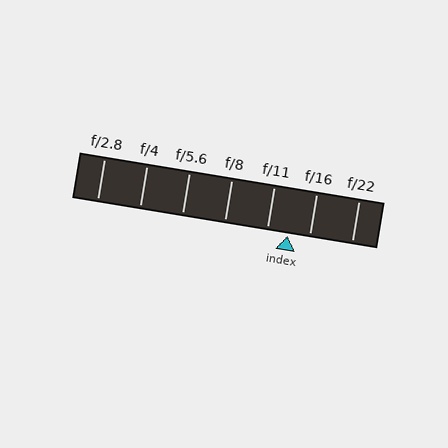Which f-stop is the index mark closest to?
The index mark is closest to f/16.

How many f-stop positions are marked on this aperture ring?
There are 7 f-stop positions marked.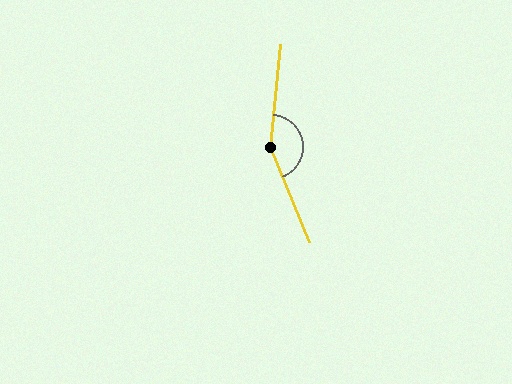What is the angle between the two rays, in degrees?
Approximately 153 degrees.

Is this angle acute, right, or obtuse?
It is obtuse.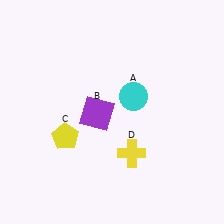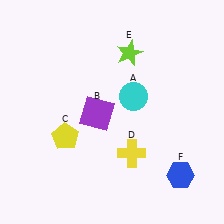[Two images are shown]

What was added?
A lime star (E), a blue hexagon (F) were added in Image 2.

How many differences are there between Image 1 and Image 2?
There are 2 differences between the two images.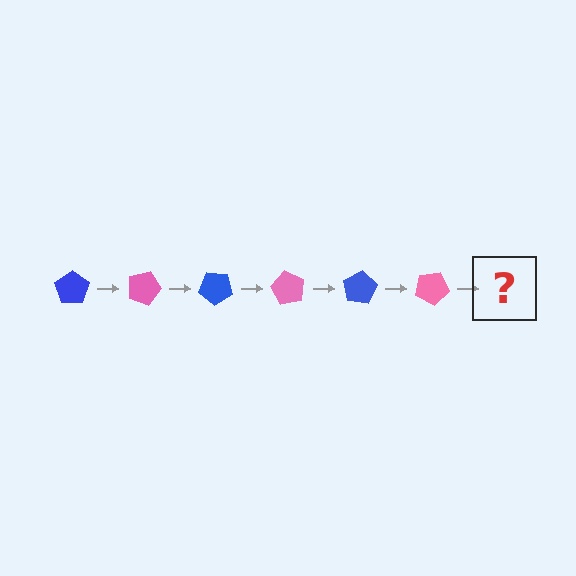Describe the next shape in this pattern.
It should be a blue pentagon, rotated 120 degrees from the start.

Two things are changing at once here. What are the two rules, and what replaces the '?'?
The two rules are that it rotates 20 degrees each step and the color cycles through blue and pink. The '?' should be a blue pentagon, rotated 120 degrees from the start.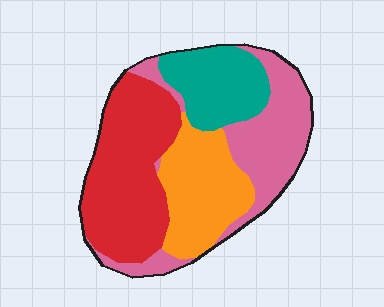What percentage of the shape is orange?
Orange takes up about one fifth (1/5) of the shape.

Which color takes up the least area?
Teal, at roughly 15%.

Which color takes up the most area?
Red, at roughly 35%.